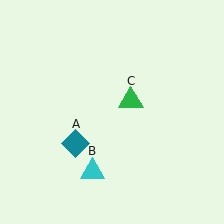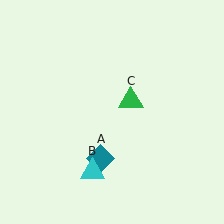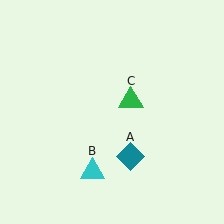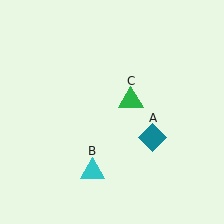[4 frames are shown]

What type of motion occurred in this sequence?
The teal diamond (object A) rotated counterclockwise around the center of the scene.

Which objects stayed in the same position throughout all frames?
Cyan triangle (object B) and green triangle (object C) remained stationary.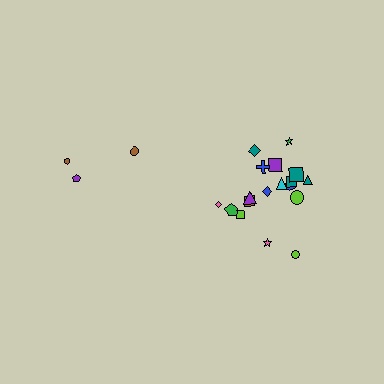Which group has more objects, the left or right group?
The right group.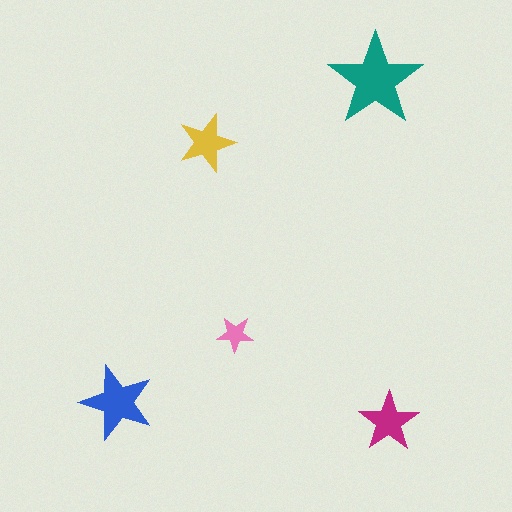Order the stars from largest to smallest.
the teal one, the blue one, the magenta one, the yellow one, the pink one.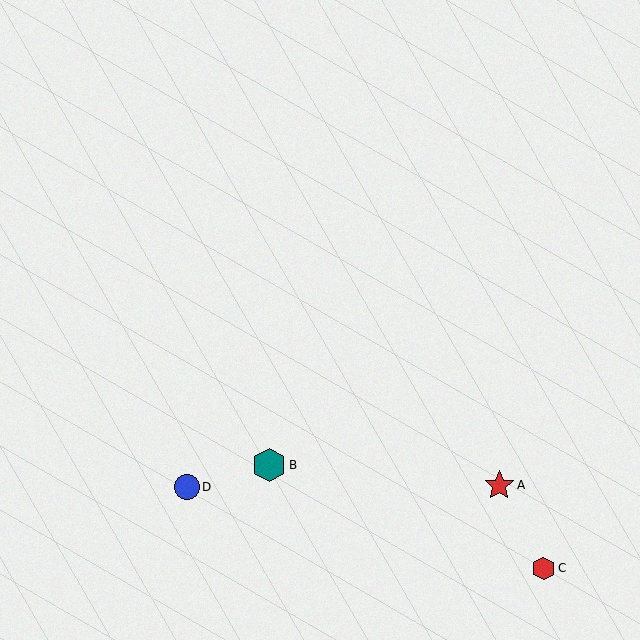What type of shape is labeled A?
Shape A is a red star.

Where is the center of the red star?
The center of the red star is at (499, 485).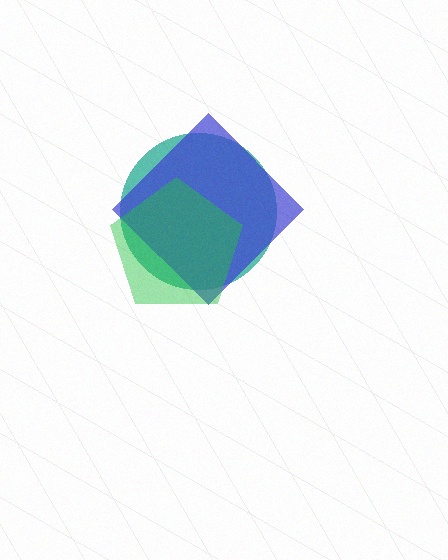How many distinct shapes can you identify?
There are 3 distinct shapes: a teal circle, a blue diamond, a green pentagon.